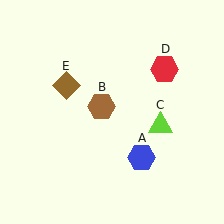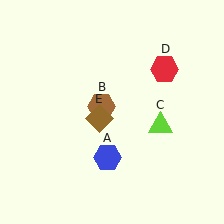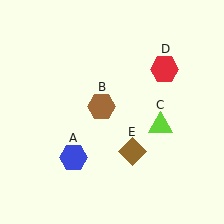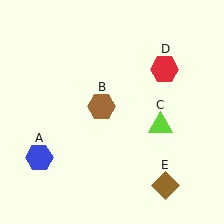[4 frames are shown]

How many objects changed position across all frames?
2 objects changed position: blue hexagon (object A), brown diamond (object E).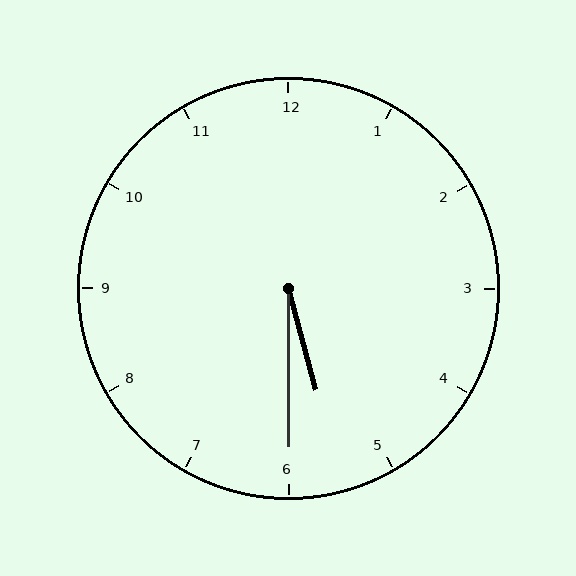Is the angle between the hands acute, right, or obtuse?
It is acute.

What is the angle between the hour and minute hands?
Approximately 15 degrees.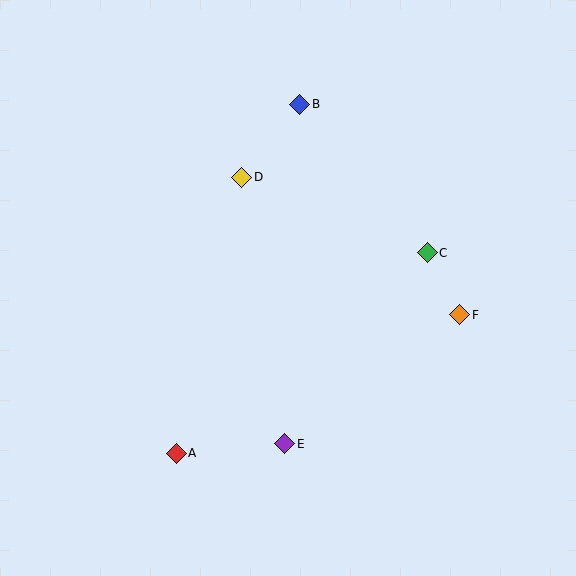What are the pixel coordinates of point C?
Point C is at (427, 253).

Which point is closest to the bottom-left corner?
Point A is closest to the bottom-left corner.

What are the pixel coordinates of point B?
Point B is at (300, 104).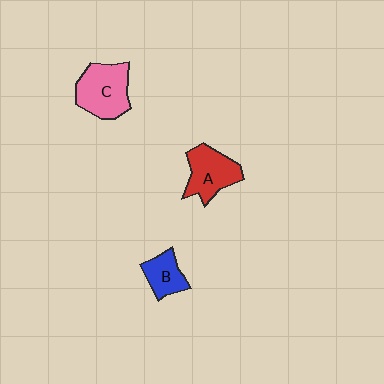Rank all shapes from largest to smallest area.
From largest to smallest: C (pink), A (red), B (blue).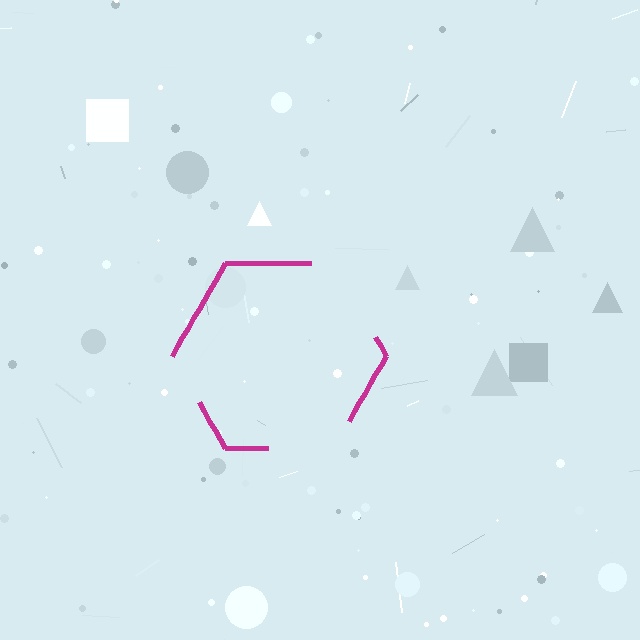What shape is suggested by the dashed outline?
The dashed outline suggests a hexagon.